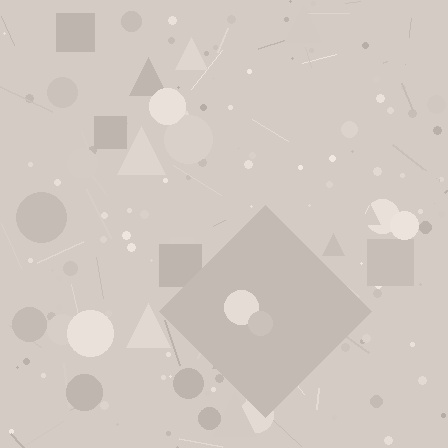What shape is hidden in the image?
A diamond is hidden in the image.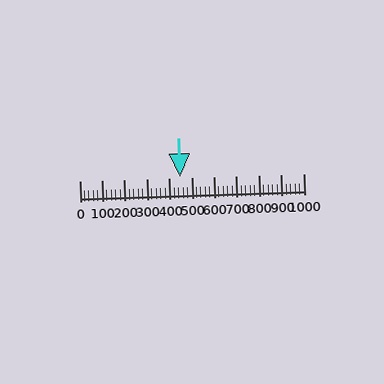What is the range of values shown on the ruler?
The ruler shows values from 0 to 1000.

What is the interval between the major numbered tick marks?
The major tick marks are spaced 100 units apart.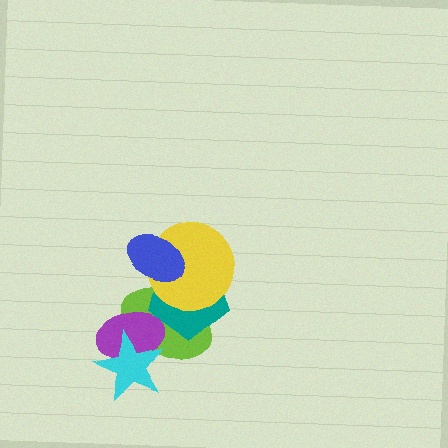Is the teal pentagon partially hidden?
Yes, it is partially covered by another shape.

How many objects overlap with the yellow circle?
3 objects overlap with the yellow circle.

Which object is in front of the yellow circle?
The blue ellipse is in front of the yellow circle.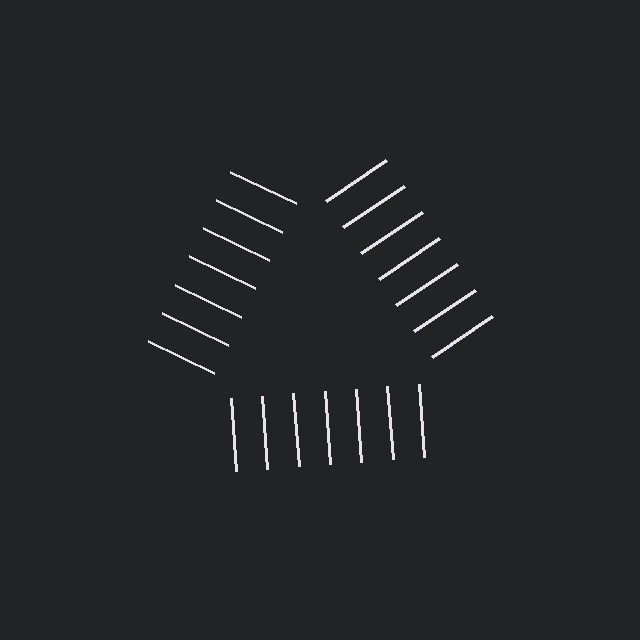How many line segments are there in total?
21 — 7 along each of the 3 edges.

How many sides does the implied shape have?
3 sides — the line-ends trace a triangle.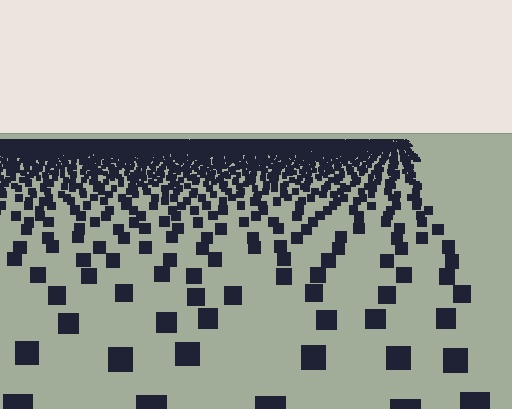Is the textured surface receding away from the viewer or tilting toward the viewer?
The surface is receding away from the viewer. Texture elements get smaller and denser toward the top.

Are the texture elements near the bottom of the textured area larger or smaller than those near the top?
Larger. Near the bottom, elements are closer to the viewer and appear at a bigger on-screen size.